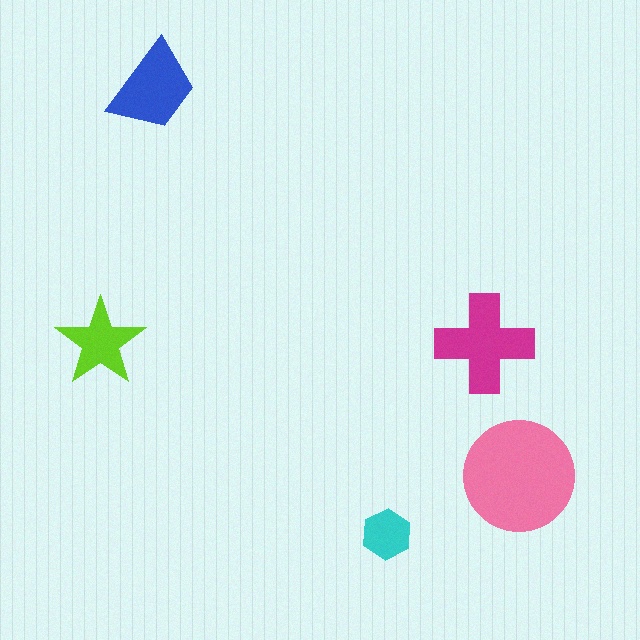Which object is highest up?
The blue trapezoid is topmost.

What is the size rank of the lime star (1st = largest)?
4th.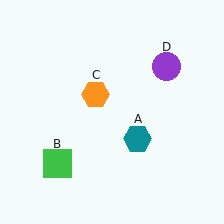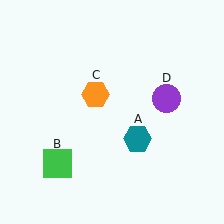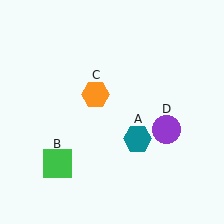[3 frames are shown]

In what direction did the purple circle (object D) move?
The purple circle (object D) moved down.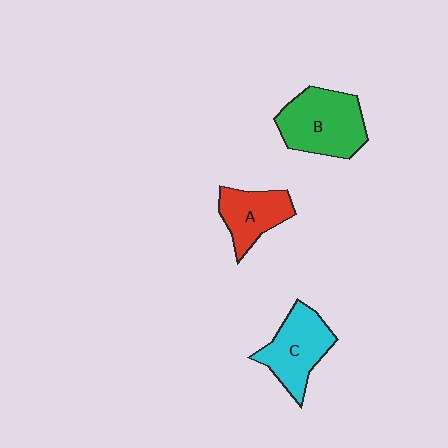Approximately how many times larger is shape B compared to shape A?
Approximately 1.5 times.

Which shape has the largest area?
Shape B (green).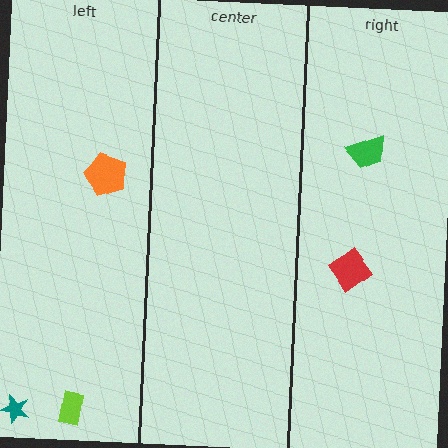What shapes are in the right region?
The green trapezoid, the red diamond.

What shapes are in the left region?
The teal star, the orange pentagon, the lime rectangle.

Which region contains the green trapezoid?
The right region.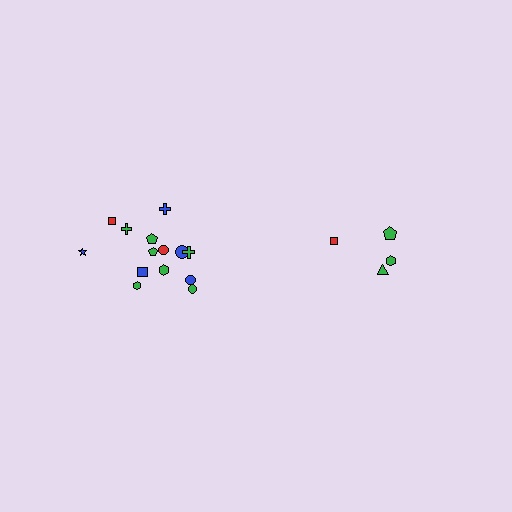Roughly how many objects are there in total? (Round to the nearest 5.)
Roughly 20 objects in total.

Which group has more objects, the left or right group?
The left group.